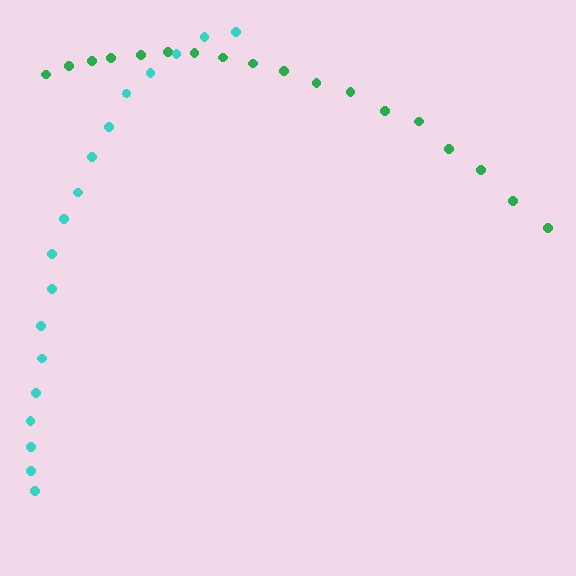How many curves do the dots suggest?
There are 2 distinct paths.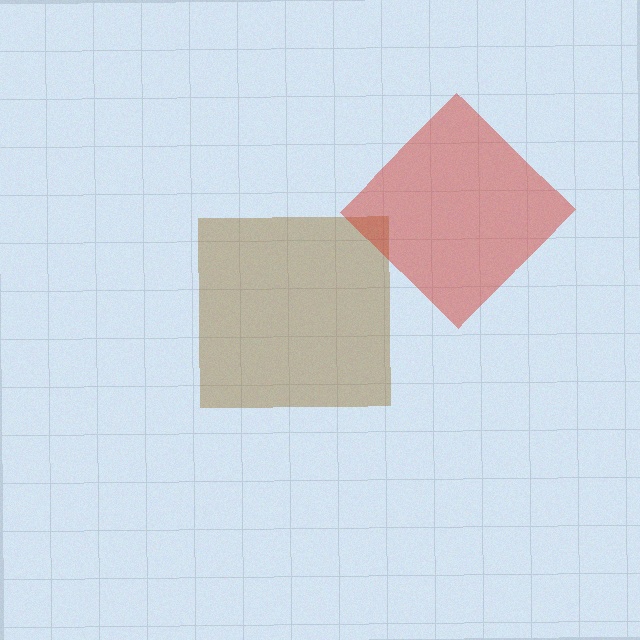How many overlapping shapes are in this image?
There are 2 overlapping shapes in the image.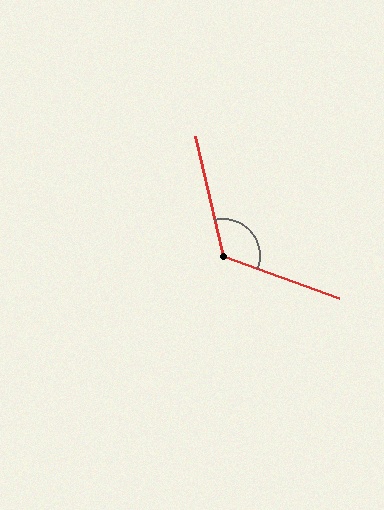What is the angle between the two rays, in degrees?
Approximately 123 degrees.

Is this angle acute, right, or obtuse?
It is obtuse.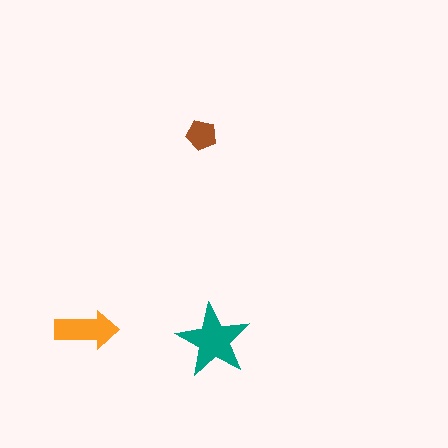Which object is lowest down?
The teal star is bottommost.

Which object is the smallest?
The brown pentagon.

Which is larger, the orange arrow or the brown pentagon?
The orange arrow.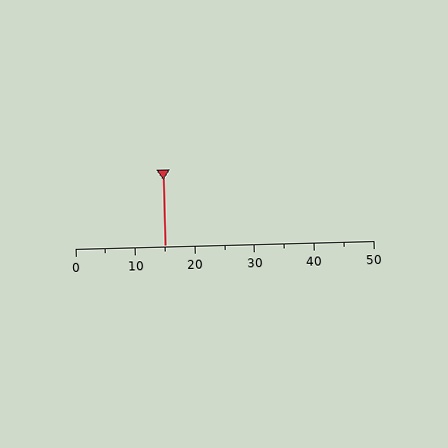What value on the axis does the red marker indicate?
The marker indicates approximately 15.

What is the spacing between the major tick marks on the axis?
The major ticks are spaced 10 apart.